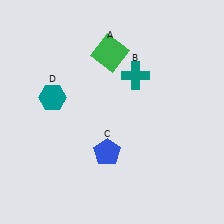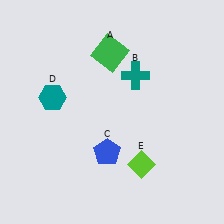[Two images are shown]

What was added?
A lime diamond (E) was added in Image 2.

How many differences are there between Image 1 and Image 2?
There is 1 difference between the two images.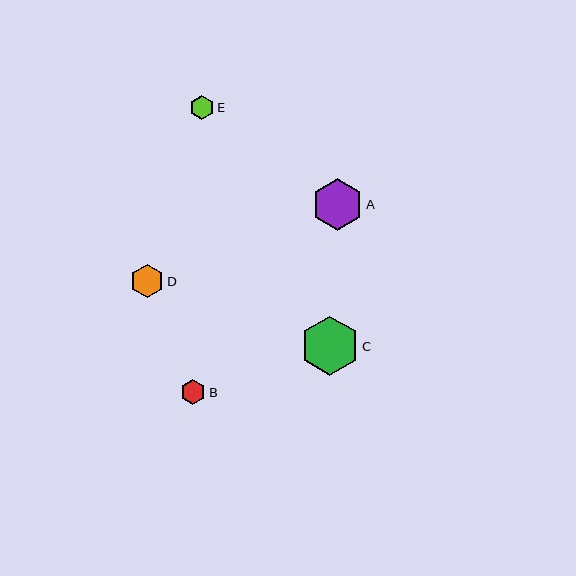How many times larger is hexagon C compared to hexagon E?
Hexagon C is approximately 2.4 times the size of hexagon E.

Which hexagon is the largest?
Hexagon C is the largest with a size of approximately 59 pixels.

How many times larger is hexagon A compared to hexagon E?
Hexagon A is approximately 2.1 times the size of hexagon E.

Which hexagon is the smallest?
Hexagon E is the smallest with a size of approximately 24 pixels.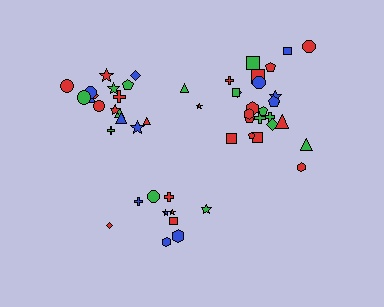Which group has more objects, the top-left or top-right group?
The top-right group.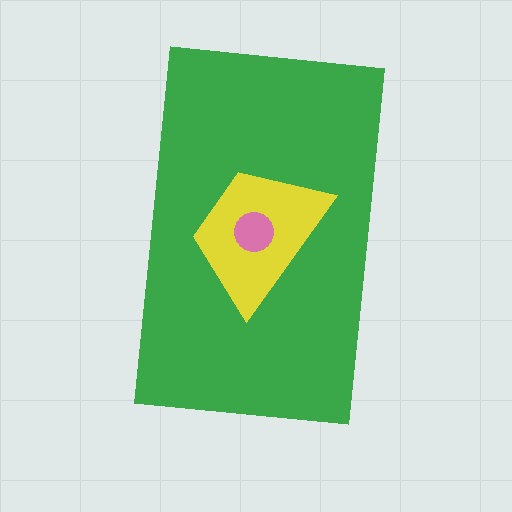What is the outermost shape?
The green rectangle.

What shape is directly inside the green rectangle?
The yellow trapezoid.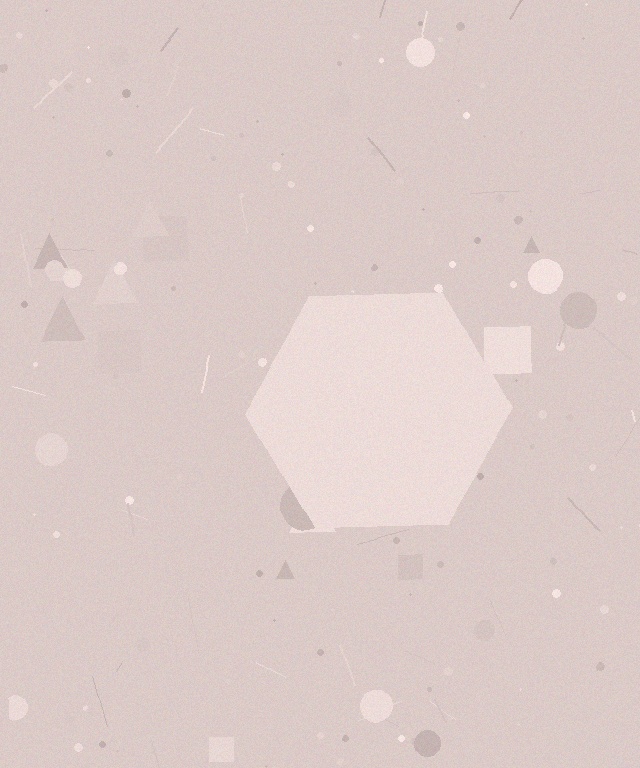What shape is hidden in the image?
A hexagon is hidden in the image.